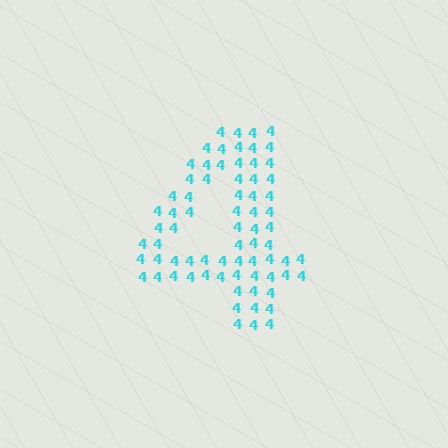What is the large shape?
The large shape is the digit 4.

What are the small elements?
The small elements are digit 4's.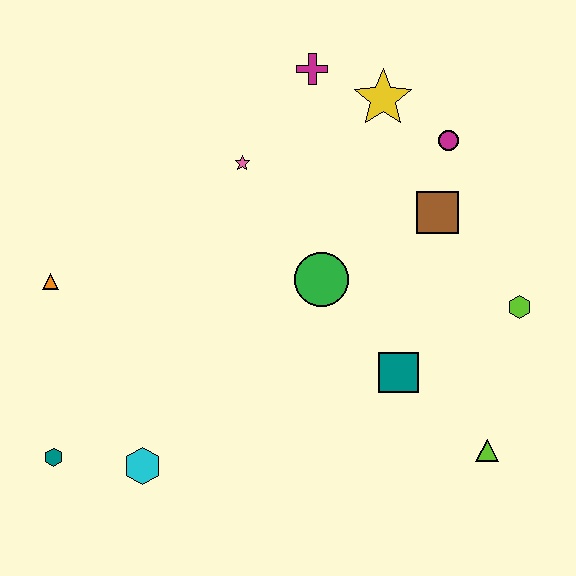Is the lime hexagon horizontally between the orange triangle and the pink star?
No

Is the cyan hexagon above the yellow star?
No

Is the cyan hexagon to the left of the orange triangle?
No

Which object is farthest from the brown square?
The teal hexagon is farthest from the brown square.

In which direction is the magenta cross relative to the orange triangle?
The magenta cross is to the right of the orange triangle.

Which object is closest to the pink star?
The magenta cross is closest to the pink star.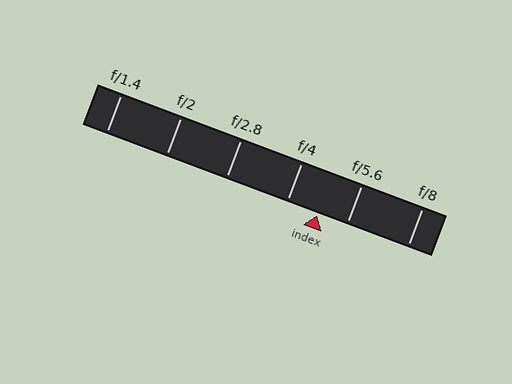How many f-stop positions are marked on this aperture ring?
There are 6 f-stop positions marked.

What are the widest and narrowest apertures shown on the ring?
The widest aperture shown is f/1.4 and the narrowest is f/8.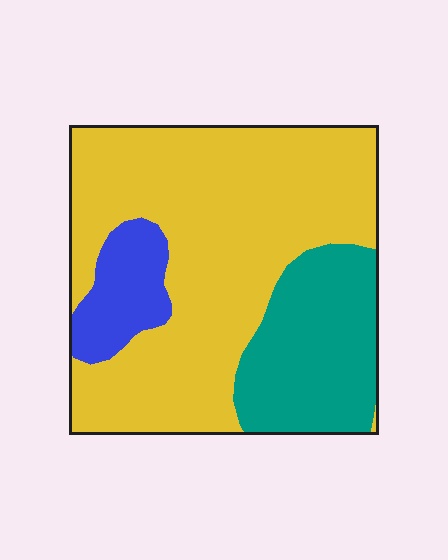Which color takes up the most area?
Yellow, at roughly 65%.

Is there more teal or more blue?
Teal.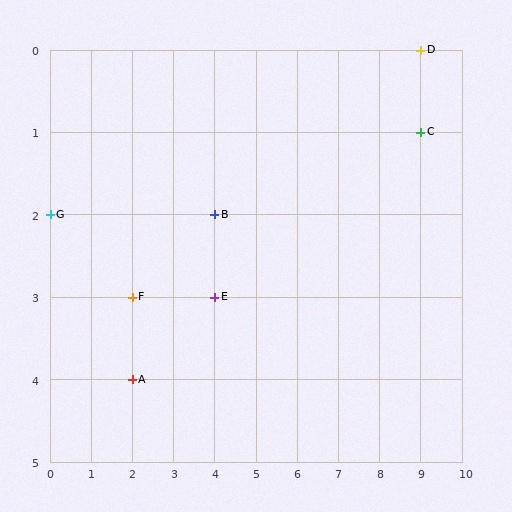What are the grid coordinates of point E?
Point E is at grid coordinates (4, 3).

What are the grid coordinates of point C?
Point C is at grid coordinates (9, 1).